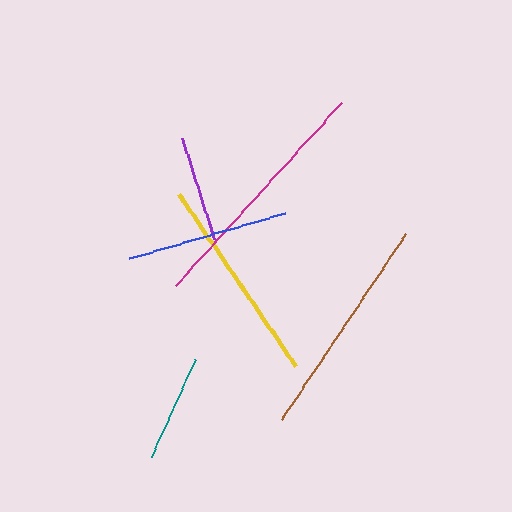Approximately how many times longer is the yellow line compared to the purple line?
The yellow line is approximately 2.0 times the length of the purple line.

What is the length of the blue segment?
The blue segment is approximately 161 pixels long.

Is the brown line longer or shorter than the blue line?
The brown line is longer than the blue line.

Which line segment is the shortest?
The purple line is the shortest at approximately 106 pixels.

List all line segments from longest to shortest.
From longest to shortest: magenta, brown, yellow, blue, teal, purple.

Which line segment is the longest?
The magenta line is the longest at approximately 247 pixels.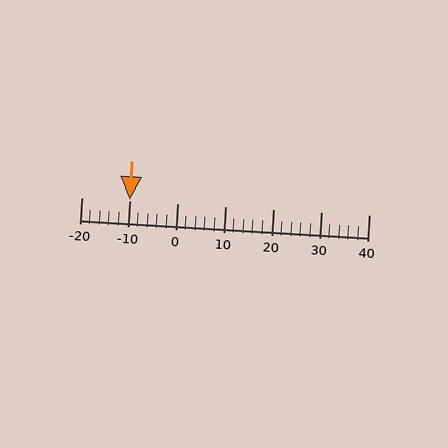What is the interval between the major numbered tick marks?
The major tick marks are spaced 10 units apart.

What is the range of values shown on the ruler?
The ruler shows values from -20 to 40.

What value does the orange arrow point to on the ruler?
The orange arrow points to approximately -10.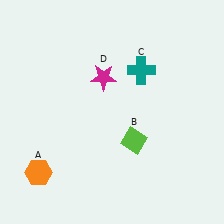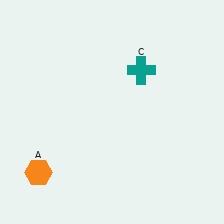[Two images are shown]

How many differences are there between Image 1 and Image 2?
There are 2 differences between the two images.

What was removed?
The lime diamond (B), the magenta star (D) were removed in Image 2.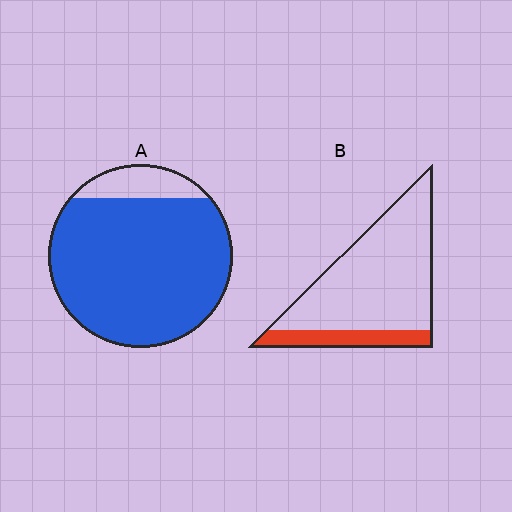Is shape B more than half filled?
No.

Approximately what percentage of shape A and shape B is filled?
A is approximately 85% and B is approximately 20%.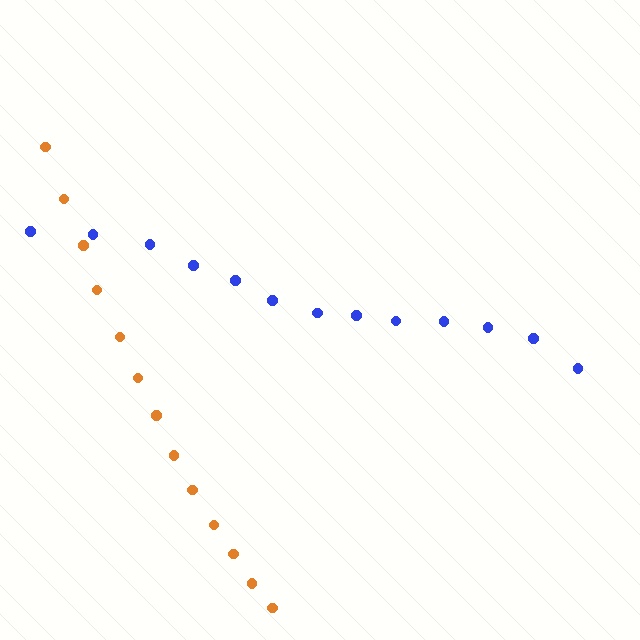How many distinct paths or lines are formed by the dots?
There are 2 distinct paths.